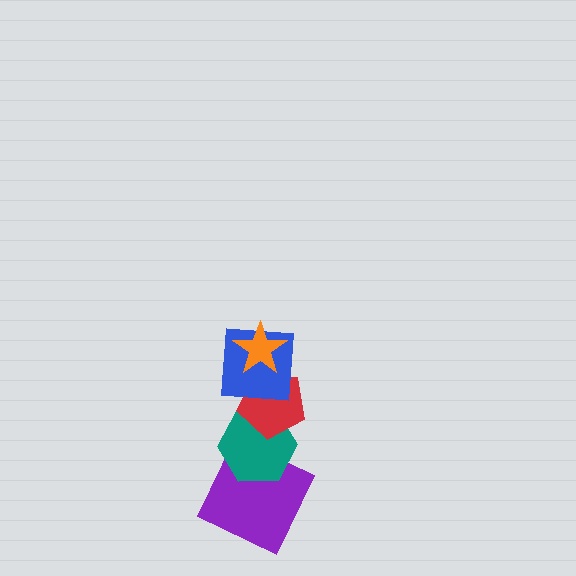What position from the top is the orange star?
The orange star is 1st from the top.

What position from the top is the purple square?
The purple square is 5th from the top.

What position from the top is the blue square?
The blue square is 2nd from the top.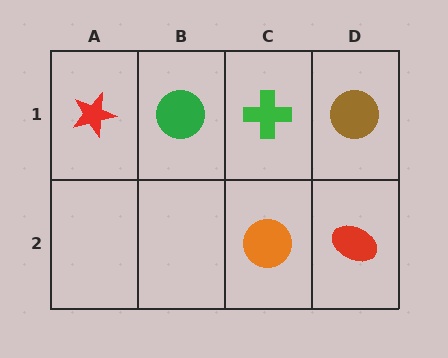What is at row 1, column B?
A green circle.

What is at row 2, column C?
An orange circle.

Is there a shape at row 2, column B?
No, that cell is empty.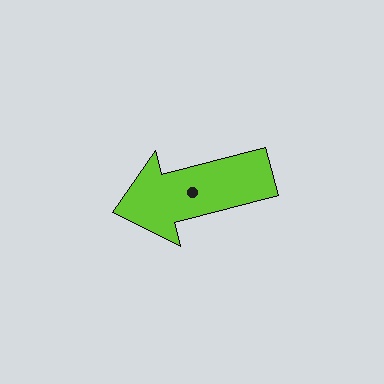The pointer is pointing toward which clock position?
Roughly 9 o'clock.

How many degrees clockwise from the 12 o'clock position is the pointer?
Approximately 255 degrees.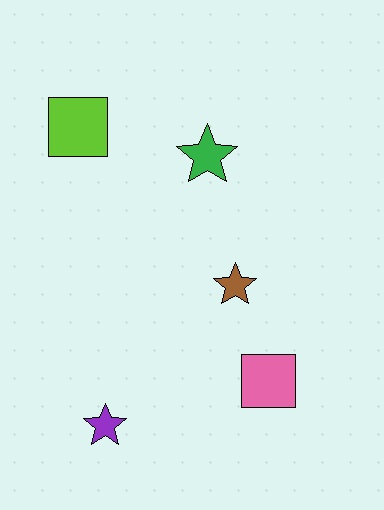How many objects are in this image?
There are 5 objects.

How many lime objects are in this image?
There is 1 lime object.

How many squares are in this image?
There are 2 squares.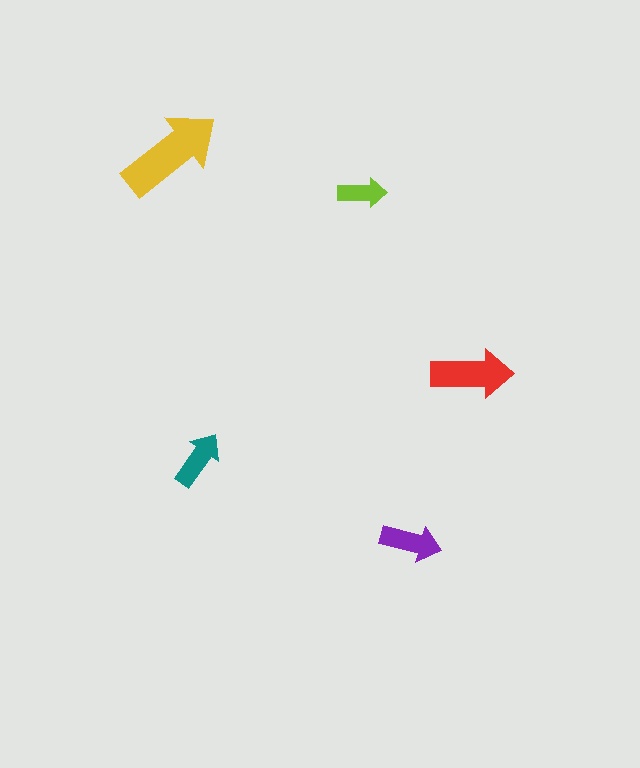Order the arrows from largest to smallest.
the yellow one, the red one, the purple one, the teal one, the lime one.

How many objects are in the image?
There are 5 objects in the image.